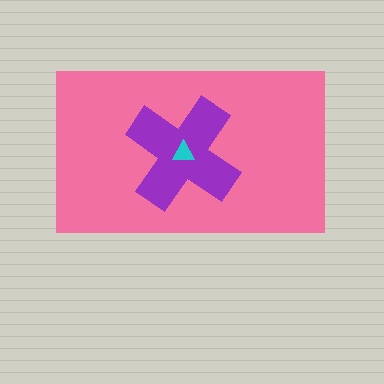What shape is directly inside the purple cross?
The cyan triangle.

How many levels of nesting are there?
3.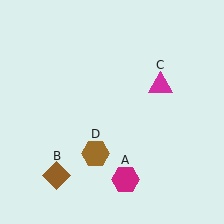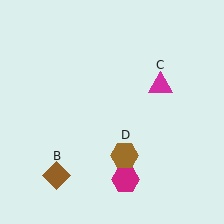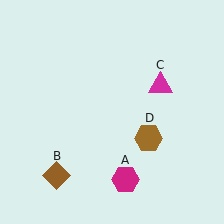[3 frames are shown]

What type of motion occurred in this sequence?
The brown hexagon (object D) rotated counterclockwise around the center of the scene.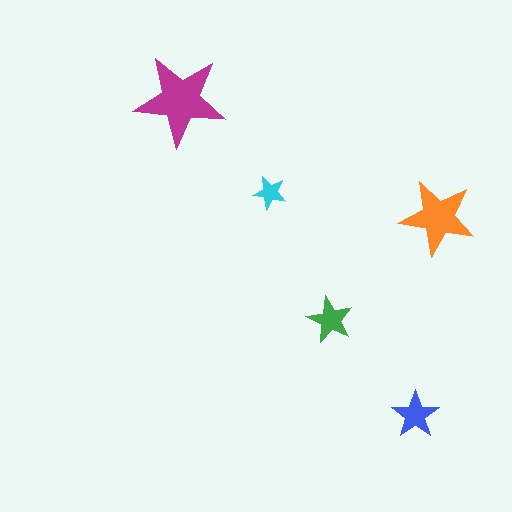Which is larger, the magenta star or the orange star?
The magenta one.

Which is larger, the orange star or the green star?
The orange one.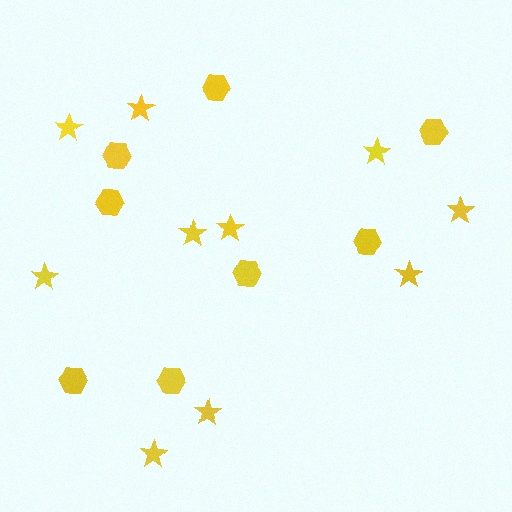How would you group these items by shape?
There are 2 groups: one group of stars (10) and one group of hexagons (8).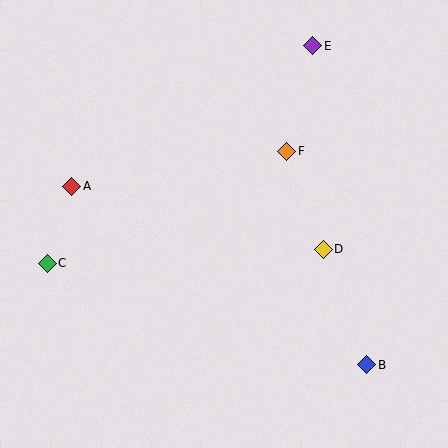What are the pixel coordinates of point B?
Point B is at (367, 365).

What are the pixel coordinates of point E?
Point E is at (313, 46).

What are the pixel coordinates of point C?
Point C is at (47, 263).